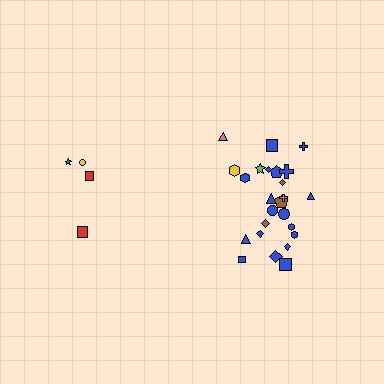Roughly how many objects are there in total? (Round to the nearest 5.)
Roughly 30 objects in total.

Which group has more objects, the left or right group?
The right group.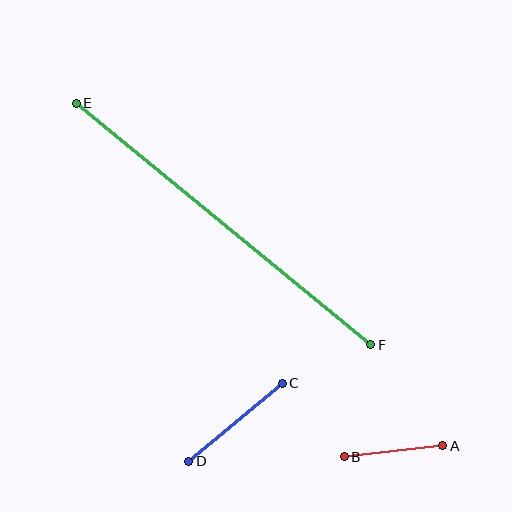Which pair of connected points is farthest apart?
Points E and F are farthest apart.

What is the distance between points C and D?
The distance is approximately 122 pixels.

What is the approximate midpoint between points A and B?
The midpoint is at approximately (394, 451) pixels.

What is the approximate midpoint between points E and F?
The midpoint is at approximately (223, 224) pixels.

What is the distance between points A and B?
The distance is approximately 99 pixels.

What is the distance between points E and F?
The distance is approximately 381 pixels.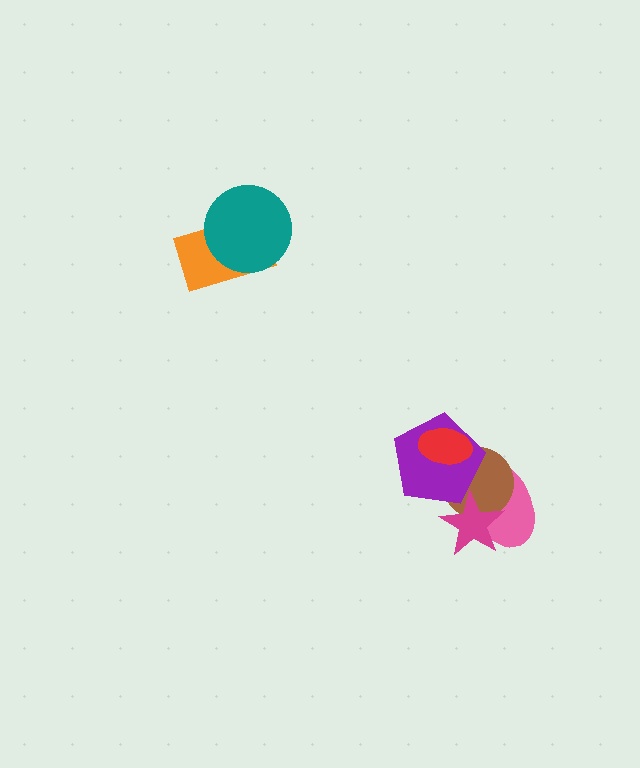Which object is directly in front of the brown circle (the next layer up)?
The magenta star is directly in front of the brown circle.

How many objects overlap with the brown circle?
4 objects overlap with the brown circle.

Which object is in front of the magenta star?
The purple pentagon is in front of the magenta star.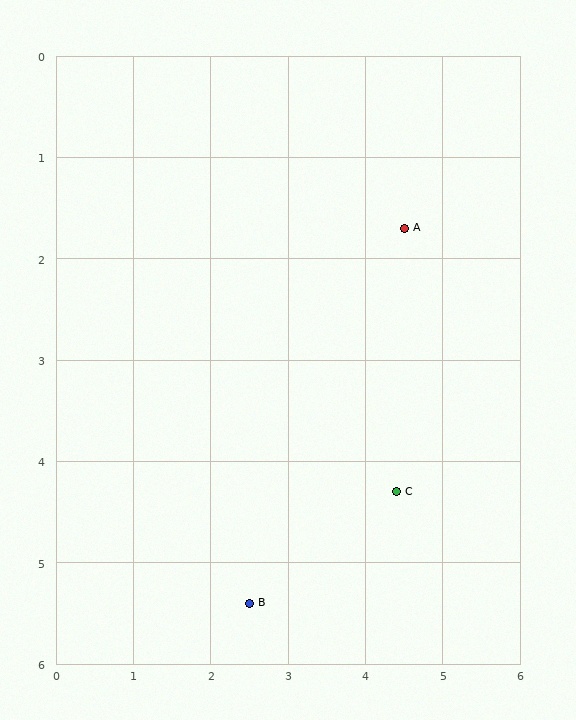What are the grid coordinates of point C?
Point C is at approximately (4.4, 4.3).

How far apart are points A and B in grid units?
Points A and B are about 4.2 grid units apart.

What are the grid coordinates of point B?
Point B is at approximately (2.5, 5.4).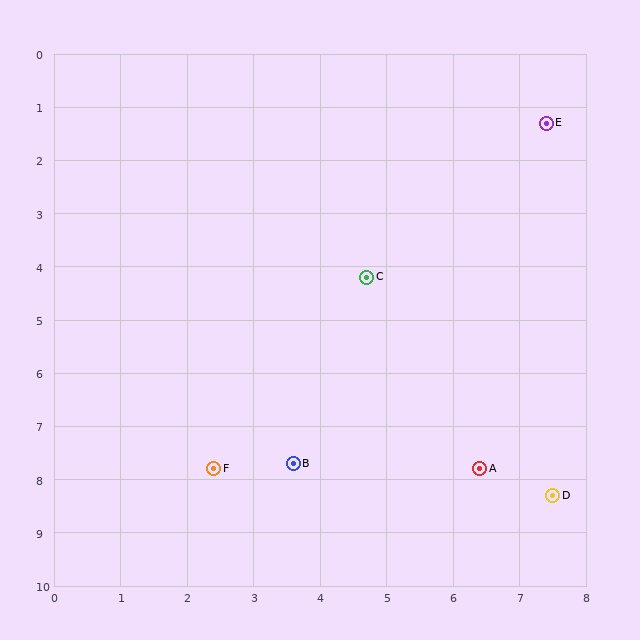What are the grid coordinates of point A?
Point A is at approximately (6.4, 7.8).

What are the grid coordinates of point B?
Point B is at approximately (3.6, 7.7).